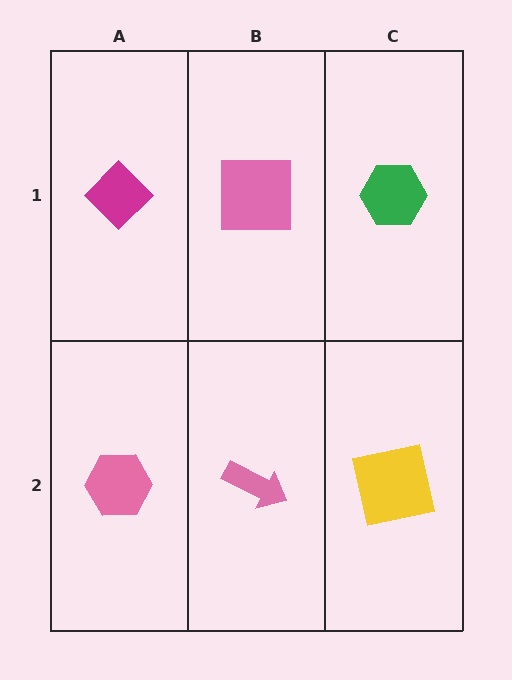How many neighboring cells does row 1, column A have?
2.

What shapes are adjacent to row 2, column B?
A pink square (row 1, column B), a pink hexagon (row 2, column A), a yellow square (row 2, column C).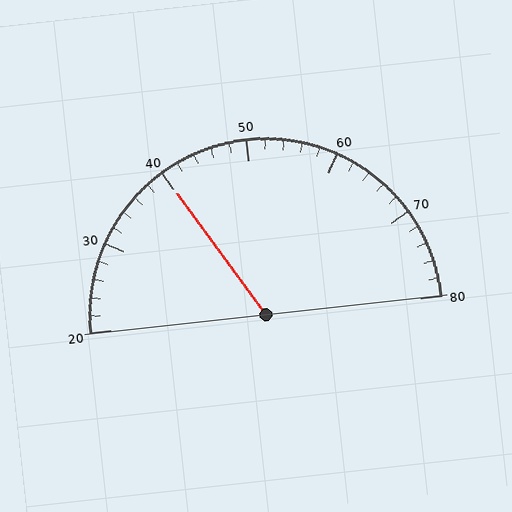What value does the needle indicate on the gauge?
The needle indicates approximately 40.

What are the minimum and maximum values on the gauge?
The gauge ranges from 20 to 80.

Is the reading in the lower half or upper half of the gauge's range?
The reading is in the lower half of the range (20 to 80).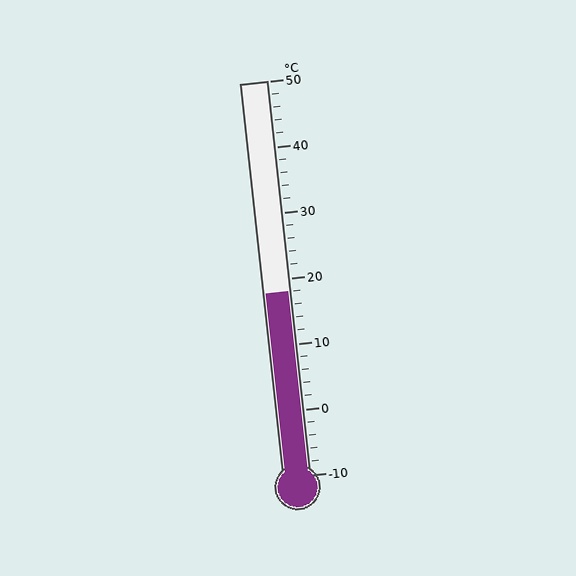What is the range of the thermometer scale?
The thermometer scale ranges from -10°C to 50°C.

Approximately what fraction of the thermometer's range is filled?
The thermometer is filled to approximately 45% of its range.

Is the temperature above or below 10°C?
The temperature is above 10°C.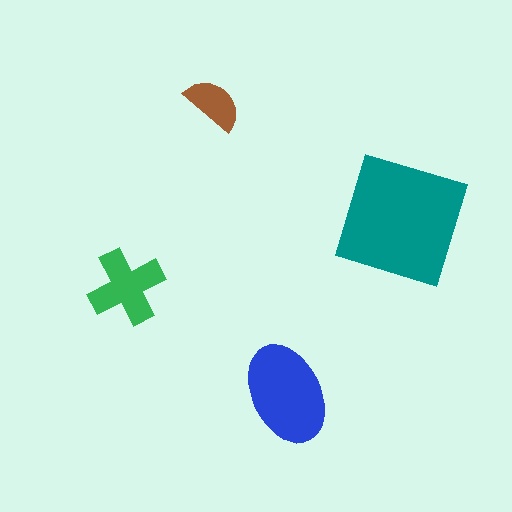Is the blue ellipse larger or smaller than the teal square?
Smaller.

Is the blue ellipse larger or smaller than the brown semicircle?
Larger.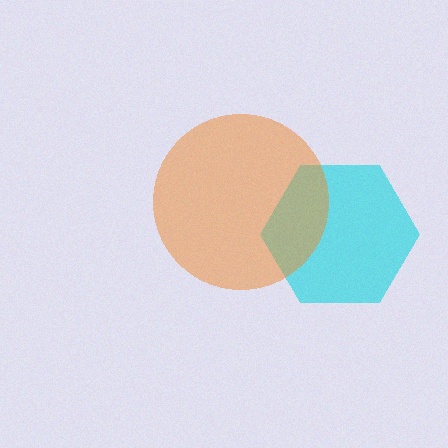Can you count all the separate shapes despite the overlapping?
Yes, there are 2 separate shapes.